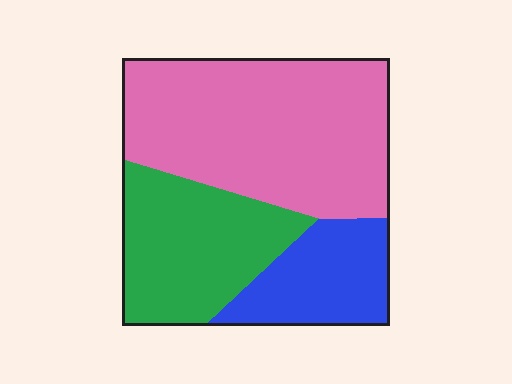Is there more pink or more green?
Pink.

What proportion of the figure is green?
Green covers roughly 30% of the figure.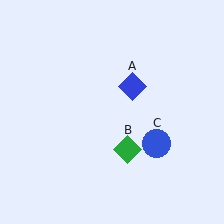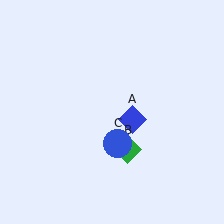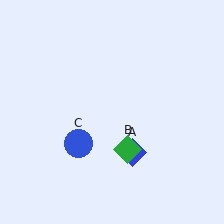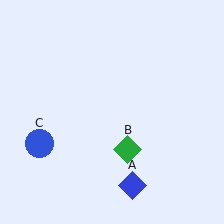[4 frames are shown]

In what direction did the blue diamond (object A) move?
The blue diamond (object A) moved down.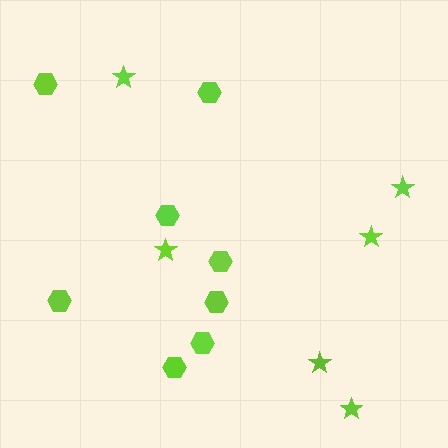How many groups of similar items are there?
There are 2 groups: one group of hexagons (8) and one group of stars (6).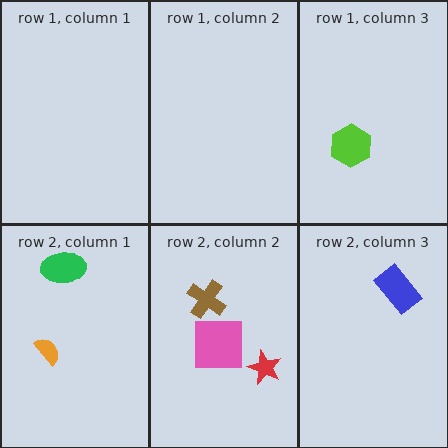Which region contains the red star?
The row 2, column 2 region.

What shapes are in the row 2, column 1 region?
The green ellipse, the orange semicircle.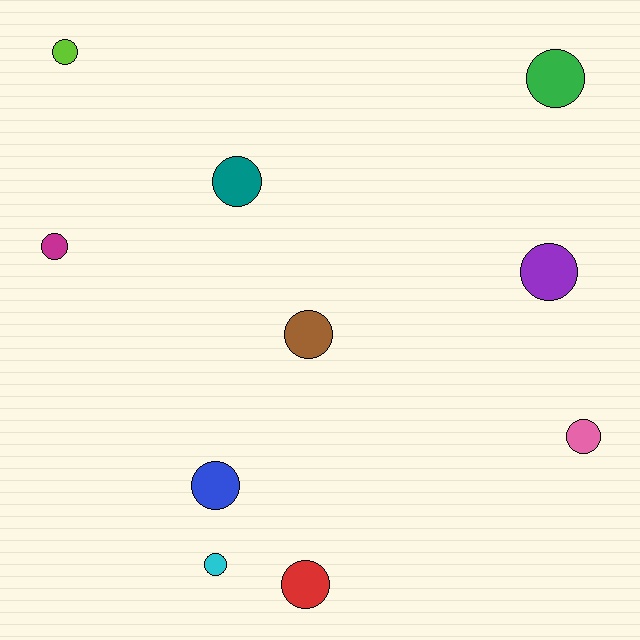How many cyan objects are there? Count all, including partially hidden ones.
There is 1 cyan object.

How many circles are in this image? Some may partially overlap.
There are 10 circles.